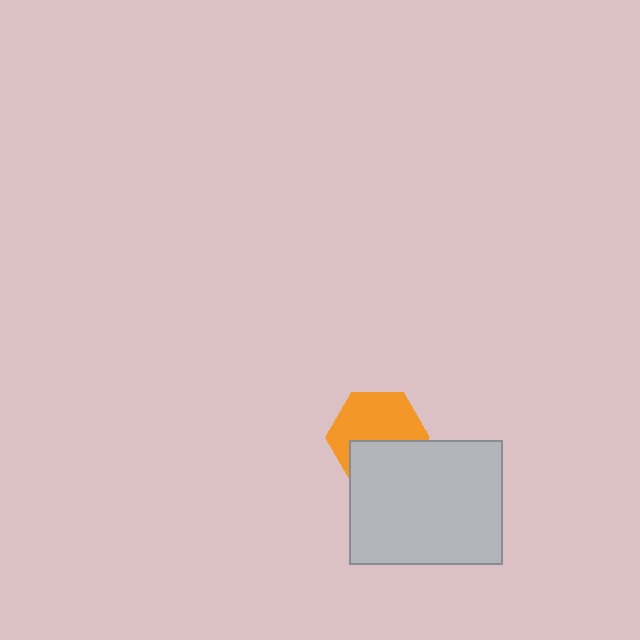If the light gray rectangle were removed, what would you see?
You would see the complete orange hexagon.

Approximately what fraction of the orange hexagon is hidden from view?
Roughly 41% of the orange hexagon is hidden behind the light gray rectangle.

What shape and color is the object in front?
The object in front is a light gray rectangle.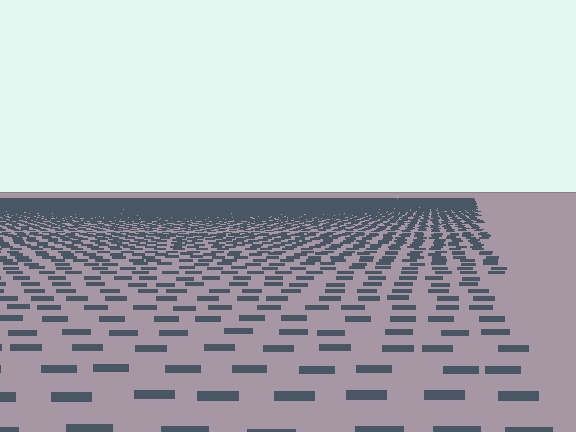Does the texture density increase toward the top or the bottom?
Density increases toward the top.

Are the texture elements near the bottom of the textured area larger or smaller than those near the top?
Larger. Near the bottom, elements are closer to the viewer and appear at a bigger on-screen size.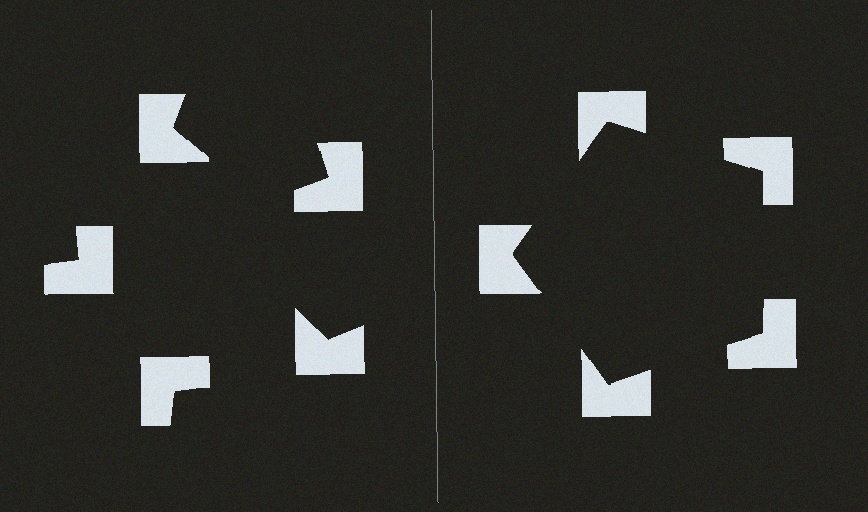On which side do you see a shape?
An illusory pentagon appears on the right side. On the left side the wedge cuts are rotated, so no coherent shape forms.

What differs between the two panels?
The notched squares are positioned identically on both sides; only the wedge orientations differ. On the right they align to a pentagon; on the left they are misaligned.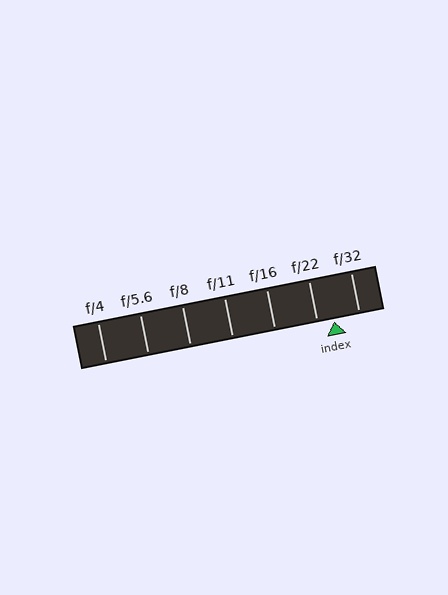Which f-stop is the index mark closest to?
The index mark is closest to f/22.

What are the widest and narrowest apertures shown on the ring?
The widest aperture shown is f/4 and the narrowest is f/32.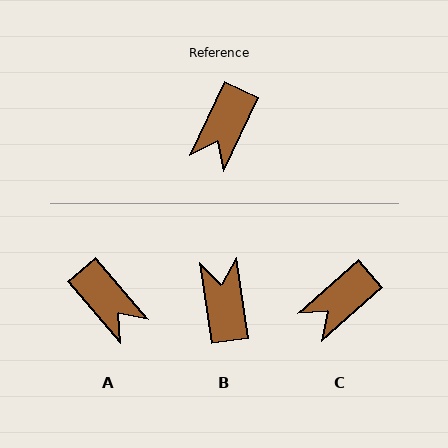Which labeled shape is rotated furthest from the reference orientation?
B, about 147 degrees away.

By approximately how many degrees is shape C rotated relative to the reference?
Approximately 24 degrees clockwise.